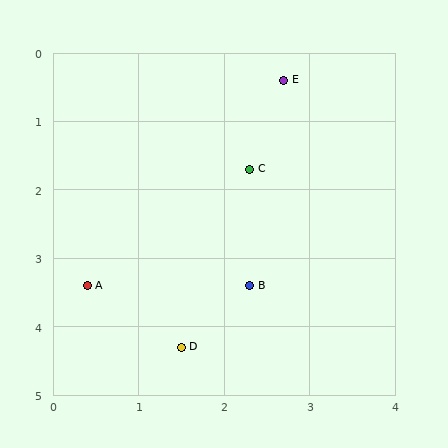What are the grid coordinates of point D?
Point D is at approximately (1.5, 4.3).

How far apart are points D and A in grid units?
Points D and A are about 1.4 grid units apart.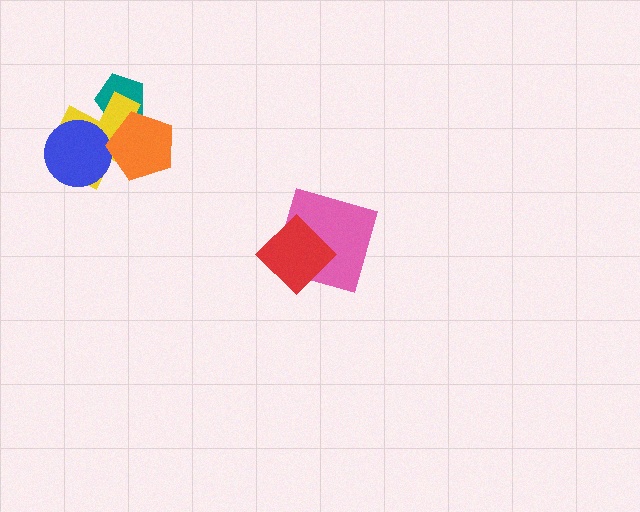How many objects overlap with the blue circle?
1 object overlaps with the blue circle.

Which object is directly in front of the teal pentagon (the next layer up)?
The yellow cross is directly in front of the teal pentagon.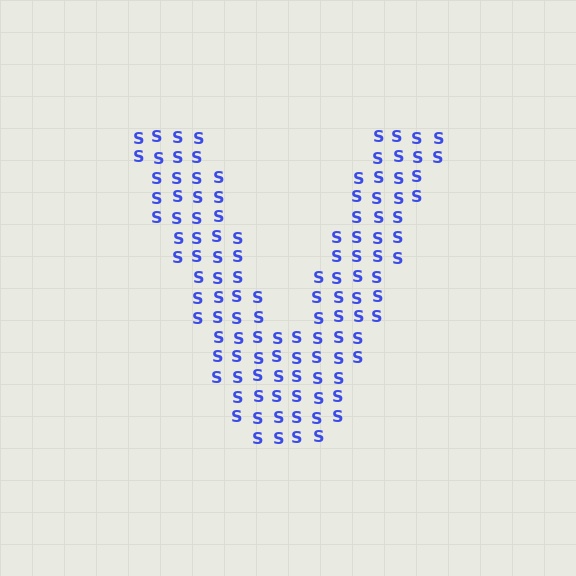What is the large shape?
The large shape is the letter V.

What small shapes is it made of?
It is made of small letter S's.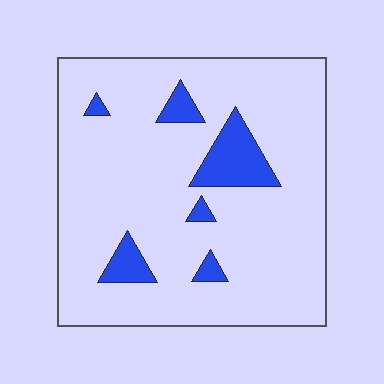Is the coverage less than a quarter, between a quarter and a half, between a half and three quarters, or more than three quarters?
Less than a quarter.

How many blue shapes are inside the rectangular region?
6.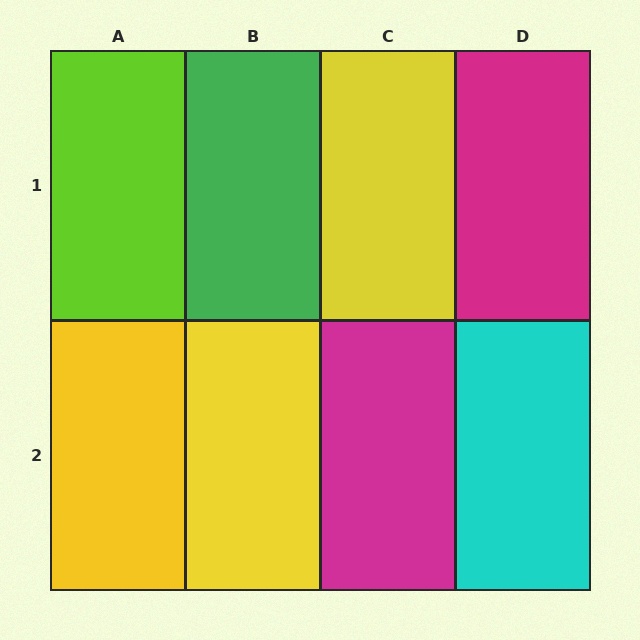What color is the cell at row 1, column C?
Yellow.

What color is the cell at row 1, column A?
Lime.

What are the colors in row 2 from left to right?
Yellow, yellow, magenta, cyan.